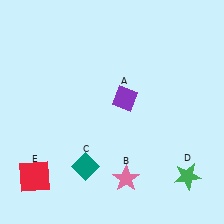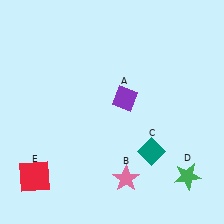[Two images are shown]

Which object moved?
The teal diamond (C) moved right.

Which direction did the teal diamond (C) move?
The teal diamond (C) moved right.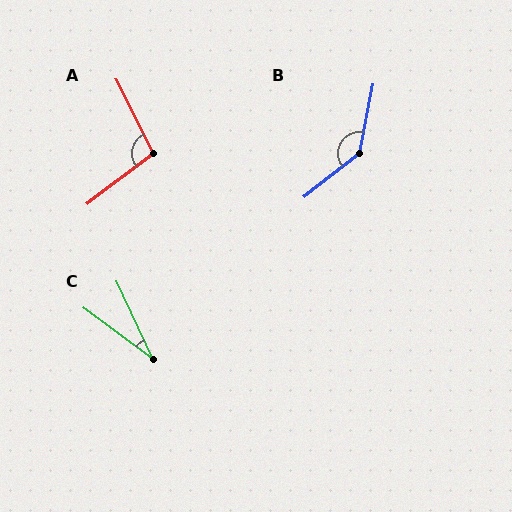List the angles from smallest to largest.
C (29°), A (100°), B (139°).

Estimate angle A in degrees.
Approximately 100 degrees.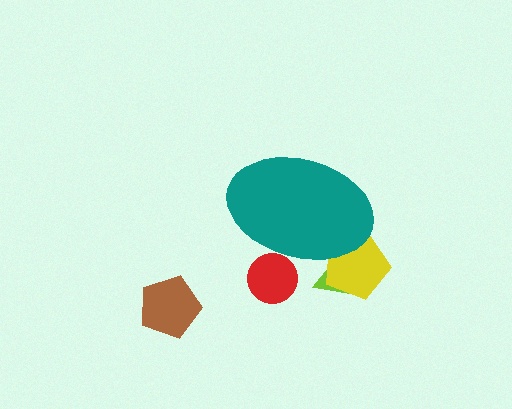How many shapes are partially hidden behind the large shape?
3 shapes are partially hidden.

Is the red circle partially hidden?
Yes, the red circle is partially hidden behind the teal ellipse.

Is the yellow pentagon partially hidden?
Yes, the yellow pentagon is partially hidden behind the teal ellipse.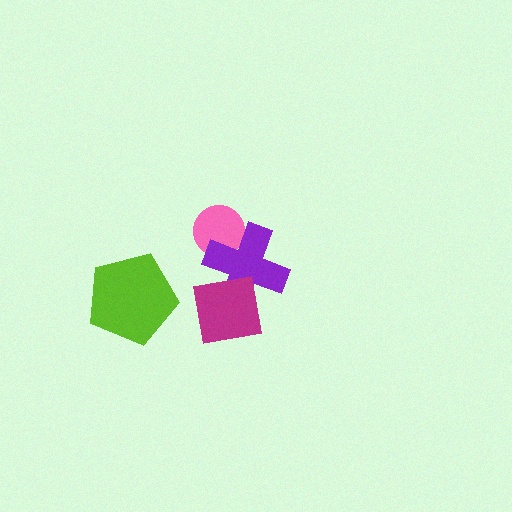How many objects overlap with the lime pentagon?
0 objects overlap with the lime pentagon.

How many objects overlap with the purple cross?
2 objects overlap with the purple cross.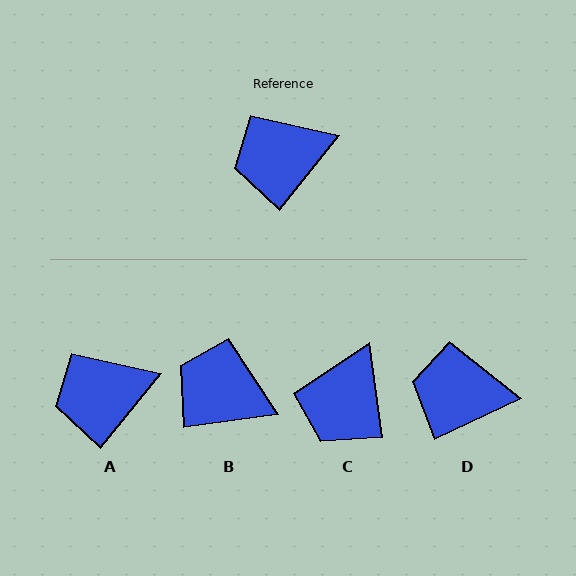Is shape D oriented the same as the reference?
No, it is off by about 26 degrees.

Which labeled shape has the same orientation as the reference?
A.